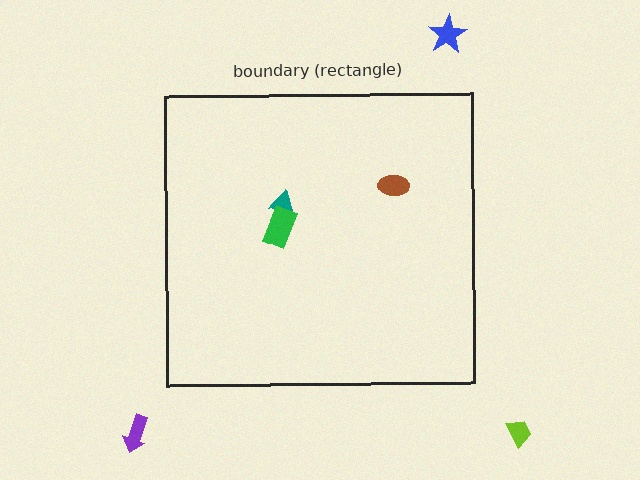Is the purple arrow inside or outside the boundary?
Outside.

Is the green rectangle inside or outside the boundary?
Inside.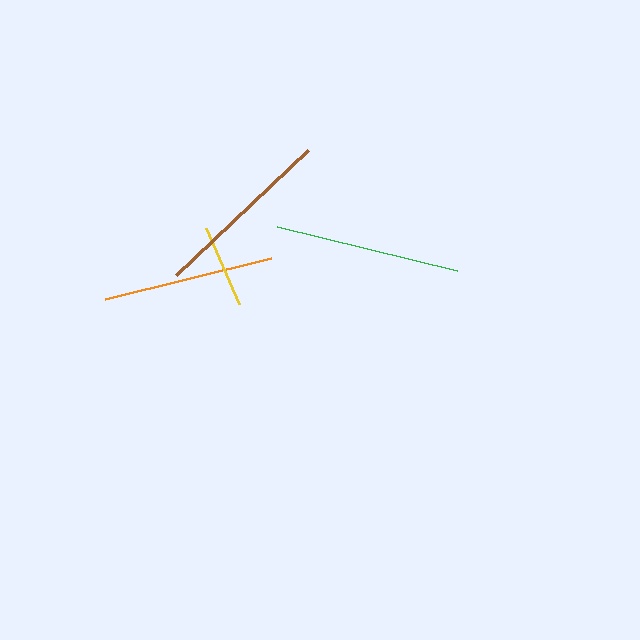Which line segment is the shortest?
The yellow line is the shortest at approximately 83 pixels.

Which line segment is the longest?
The green line is the longest at approximately 185 pixels.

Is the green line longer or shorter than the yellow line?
The green line is longer than the yellow line.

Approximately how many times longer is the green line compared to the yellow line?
The green line is approximately 2.2 times the length of the yellow line.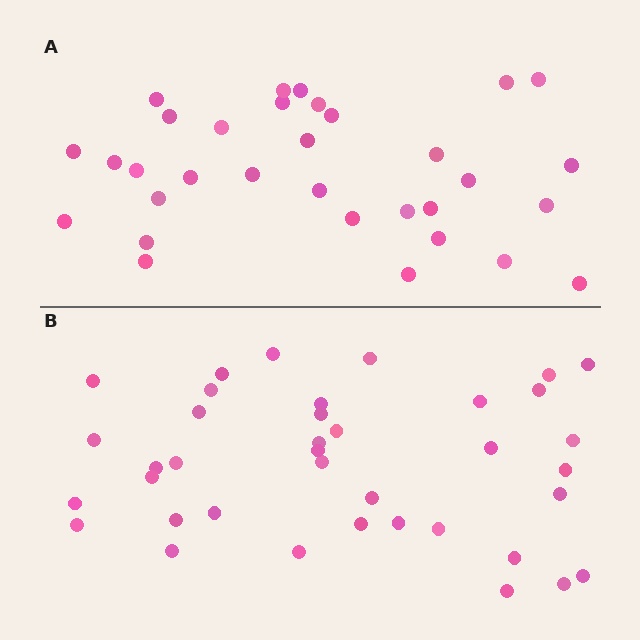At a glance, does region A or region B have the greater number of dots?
Region B (the bottom region) has more dots.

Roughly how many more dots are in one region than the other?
Region B has about 6 more dots than region A.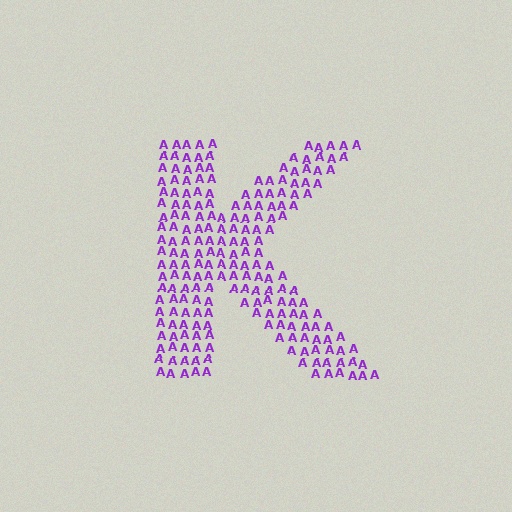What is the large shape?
The large shape is the letter K.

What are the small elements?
The small elements are letter A's.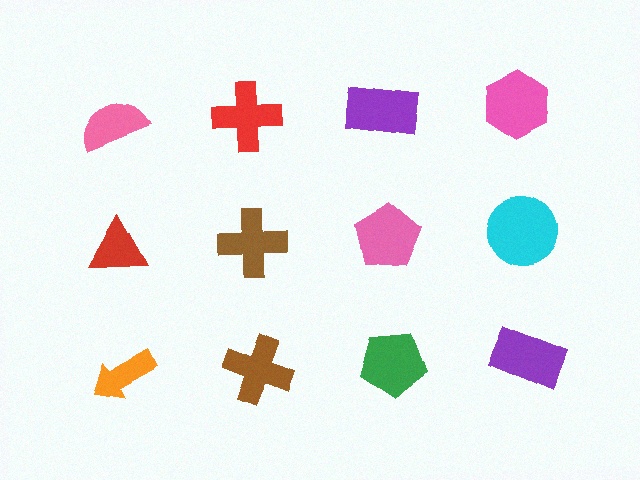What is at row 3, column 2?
A brown cross.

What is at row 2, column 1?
A red triangle.